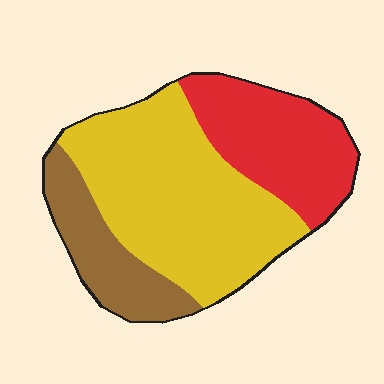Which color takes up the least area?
Brown, at roughly 20%.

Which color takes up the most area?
Yellow, at roughly 50%.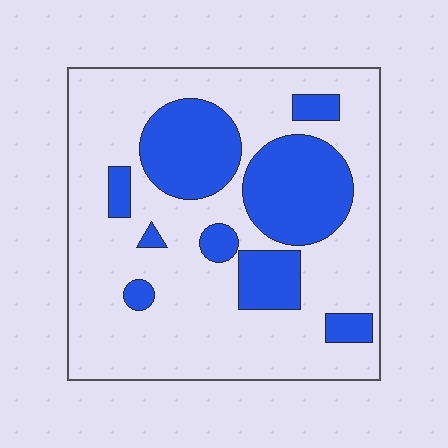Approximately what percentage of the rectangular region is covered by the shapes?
Approximately 30%.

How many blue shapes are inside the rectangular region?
9.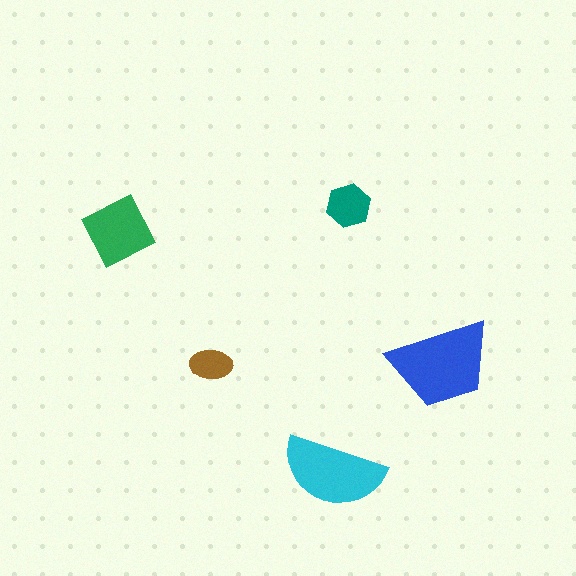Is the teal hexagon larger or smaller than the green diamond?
Smaller.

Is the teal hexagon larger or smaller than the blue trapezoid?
Smaller.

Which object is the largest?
The blue trapezoid.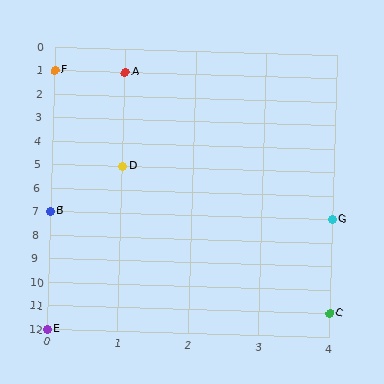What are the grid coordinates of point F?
Point F is at grid coordinates (0, 1).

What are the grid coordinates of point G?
Point G is at grid coordinates (4, 7).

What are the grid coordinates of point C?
Point C is at grid coordinates (4, 11).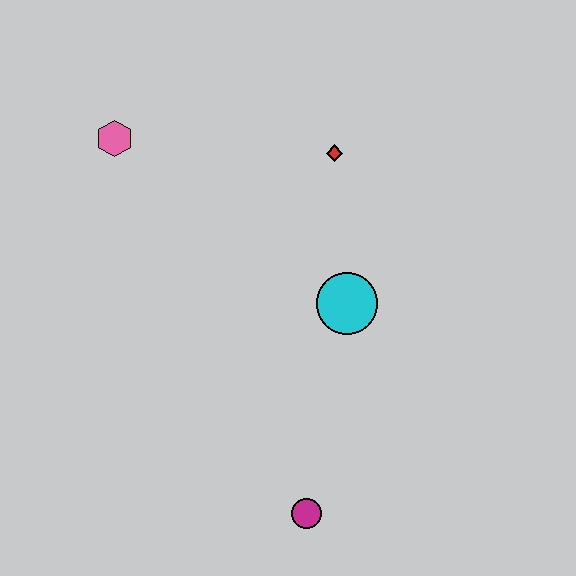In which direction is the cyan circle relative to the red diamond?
The cyan circle is below the red diamond.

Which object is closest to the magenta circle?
The cyan circle is closest to the magenta circle.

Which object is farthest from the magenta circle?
The pink hexagon is farthest from the magenta circle.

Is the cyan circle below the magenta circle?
No